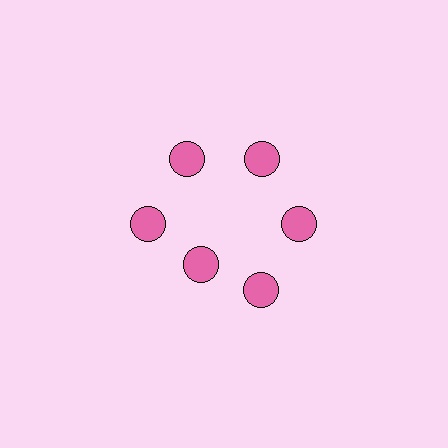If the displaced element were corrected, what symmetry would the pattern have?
It would have 6-fold rotational symmetry — the pattern would map onto itself every 60 degrees.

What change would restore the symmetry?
The symmetry would be restored by moving it outward, back onto the ring so that all 6 circles sit at equal angles and equal distance from the center.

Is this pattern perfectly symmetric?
No. The 6 pink circles are arranged in a ring, but one element near the 7 o'clock position is pulled inward toward the center, breaking the 6-fold rotational symmetry.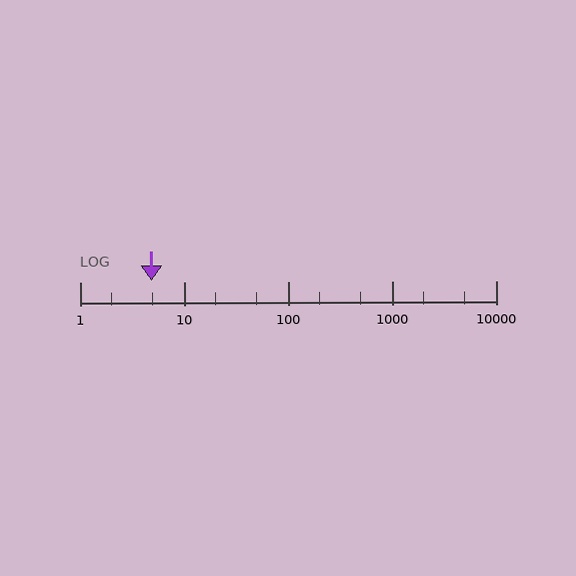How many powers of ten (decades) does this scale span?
The scale spans 4 decades, from 1 to 10000.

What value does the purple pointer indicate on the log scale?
The pointer indicates approximately 4.9.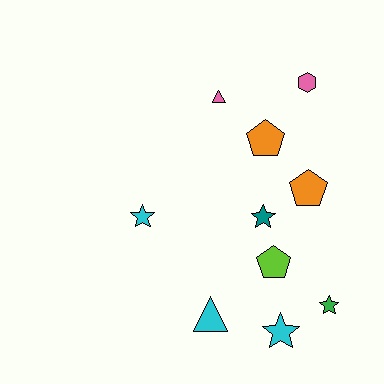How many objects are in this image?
There are 10 objects.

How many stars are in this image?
There are 4 stars.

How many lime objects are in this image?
There is 1 lime object.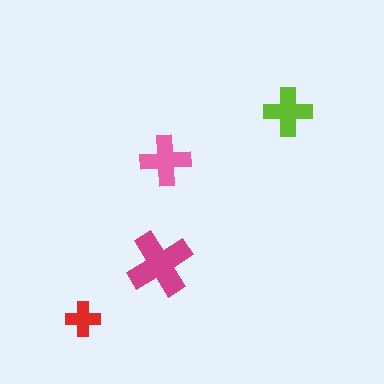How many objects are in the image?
There are 4 objects in the image.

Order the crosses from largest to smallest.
the magenta one, the pink one, the lime one, the red one.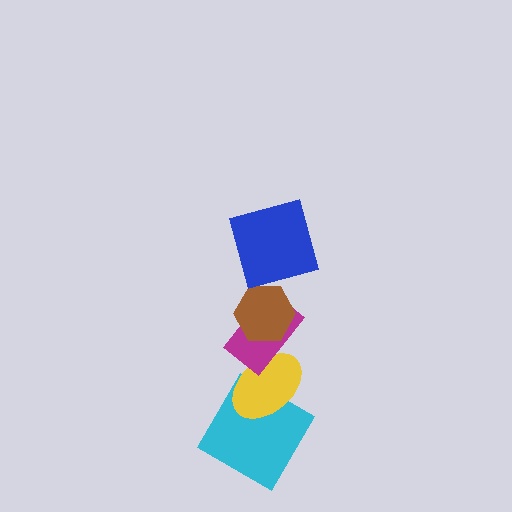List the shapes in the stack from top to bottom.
From top to bottom: the blue square, the brown hexagon, the magenta rectangle, the yellow ellipse, the cyan square.